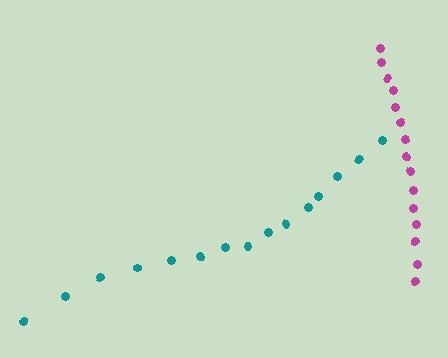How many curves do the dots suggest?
There are 2 distinct paths.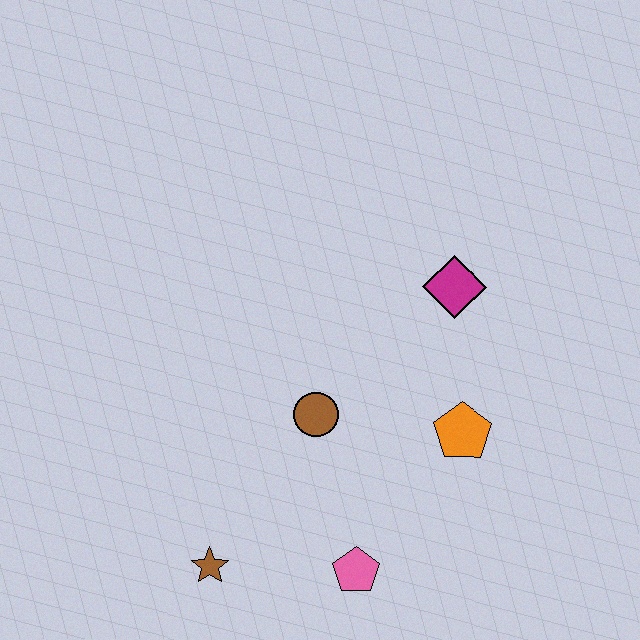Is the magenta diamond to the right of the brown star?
Yes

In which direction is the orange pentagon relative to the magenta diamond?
The orange pentagon is below the magenta diamond.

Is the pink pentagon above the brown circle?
No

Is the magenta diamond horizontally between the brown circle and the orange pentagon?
Yes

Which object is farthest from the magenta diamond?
The brown star is farthest from the magenta diamond.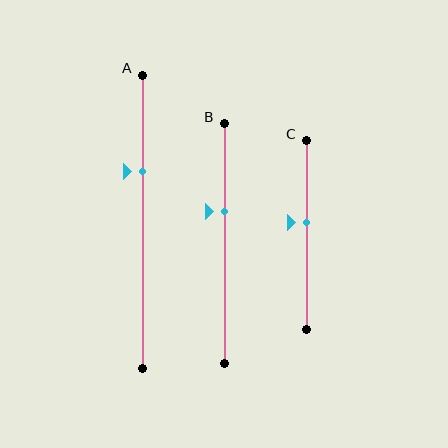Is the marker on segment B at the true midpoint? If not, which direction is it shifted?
No, the marker on segment B is shifted upward by about 13% of the segment length.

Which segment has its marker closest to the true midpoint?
Segment C has its marker closest to the true midpoint.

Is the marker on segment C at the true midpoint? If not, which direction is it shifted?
No, the marker on segment C is shifted upward by about 7% of the segment length.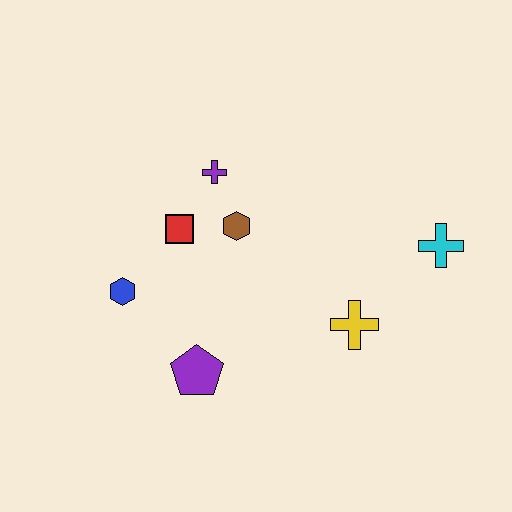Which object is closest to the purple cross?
The brown hexagon is closest to the purple cross.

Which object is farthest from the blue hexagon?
The cyan cross is farthest from the blue hexagon.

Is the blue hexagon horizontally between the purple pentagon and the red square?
No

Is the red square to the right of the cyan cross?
No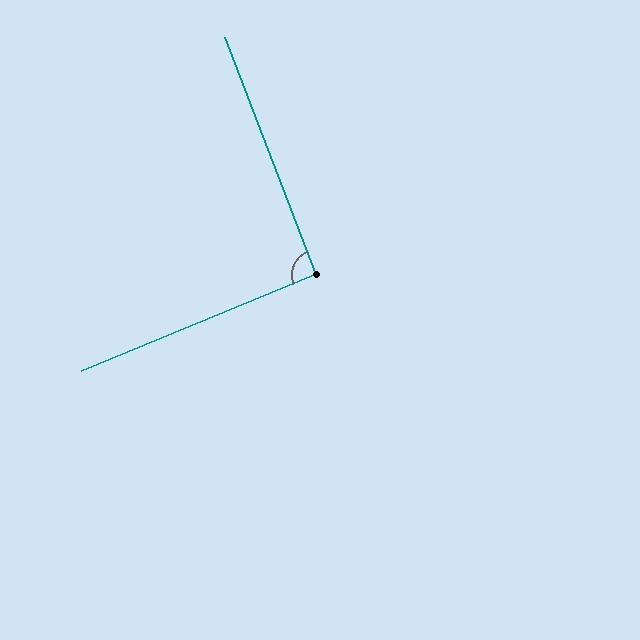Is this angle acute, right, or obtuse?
It is approximately a right angle.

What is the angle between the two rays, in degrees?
Approximately 91 degrees.